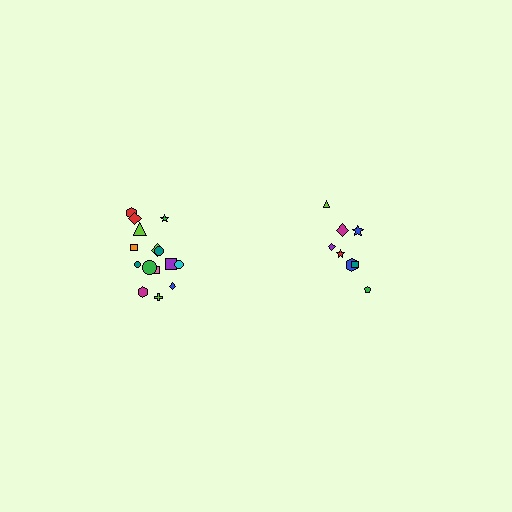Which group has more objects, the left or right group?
The left group.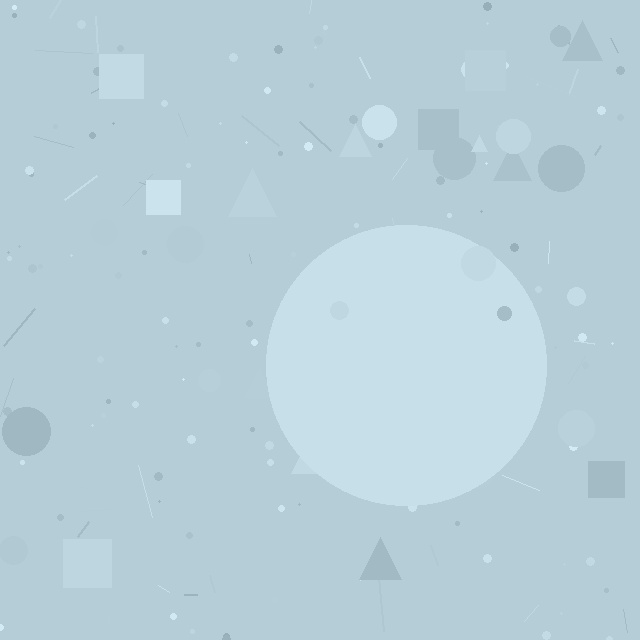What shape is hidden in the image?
A circle is hidden in the image.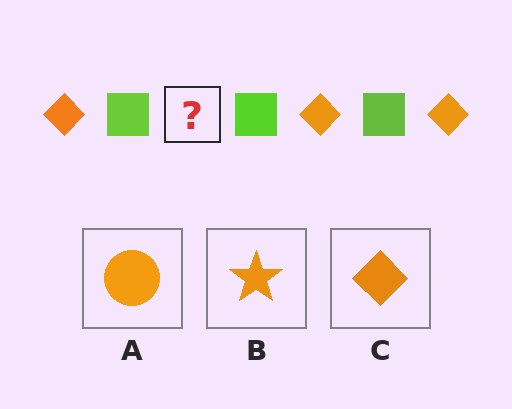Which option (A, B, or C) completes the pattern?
C.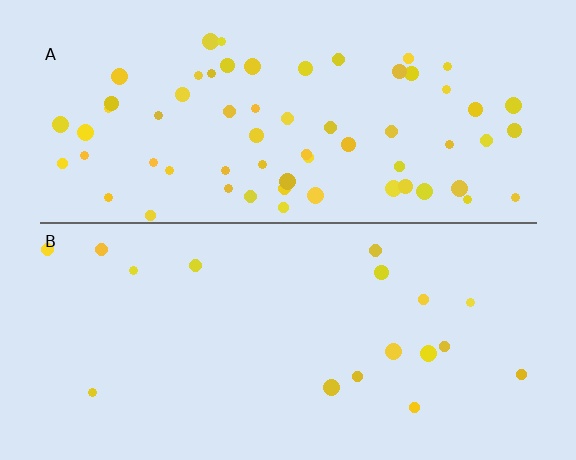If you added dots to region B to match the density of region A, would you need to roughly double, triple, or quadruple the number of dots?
Approximately quadruple.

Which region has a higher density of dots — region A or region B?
A (the top).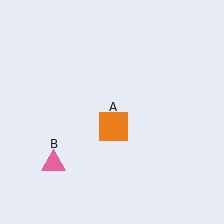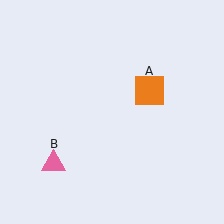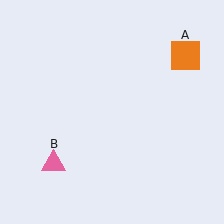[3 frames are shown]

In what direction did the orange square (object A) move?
The orange square (object A) moved up and to the right.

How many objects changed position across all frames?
1 object changed position: orange square (object A).